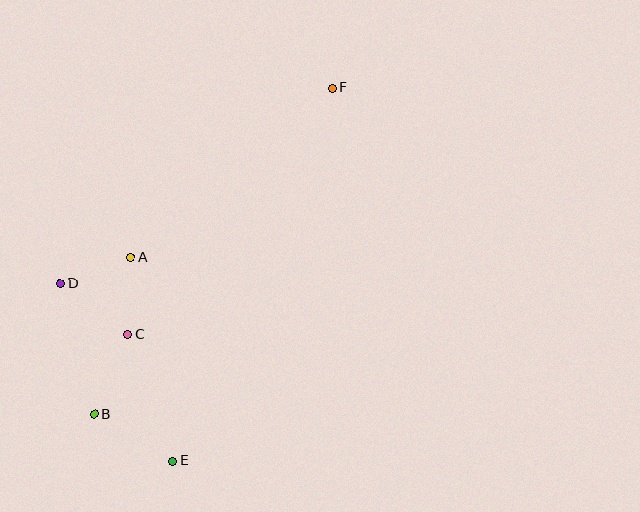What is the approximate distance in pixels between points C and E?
The distance between C and E is approximately 134 pixels.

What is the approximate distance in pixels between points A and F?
The distance between A and F is approximately 263 pixels.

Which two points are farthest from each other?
Points E and F are farthest from each other.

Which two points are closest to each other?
Points A and D are closest to each other.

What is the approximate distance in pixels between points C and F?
The distance between C and F is approximately 320 pixels.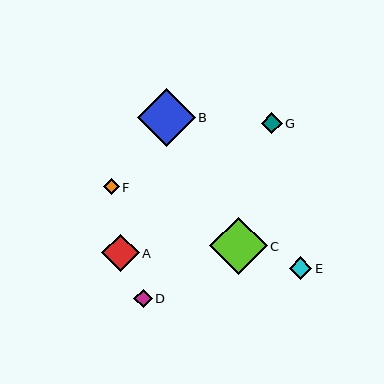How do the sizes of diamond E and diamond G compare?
Diamond E and diamond G are approximately the same size.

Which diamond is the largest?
Diamond B is the largest with a size of approximately 58 pixels.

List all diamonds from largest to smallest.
From largest to smallest: B, C, A, E, G, D, F.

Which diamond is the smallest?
Diamond F is the smallest with a size of approximately 16 pixels.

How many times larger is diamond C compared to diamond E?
Diamond C is approximately 2.6 times the size of diamond E.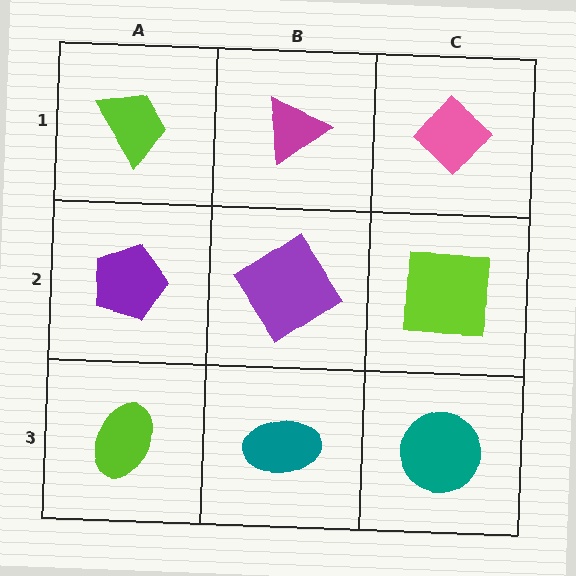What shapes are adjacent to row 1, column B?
A purple diamond (row 2, column B), a lime trapezoid (row 1, column A), a pink diamond (row 1, column C).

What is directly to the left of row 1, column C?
A magenta triangle.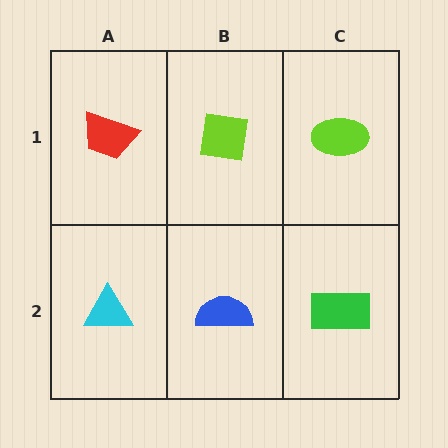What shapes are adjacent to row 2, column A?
A red trapezoid (row 1, column A), a blue semicircle (row 2, column B).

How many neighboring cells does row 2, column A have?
2.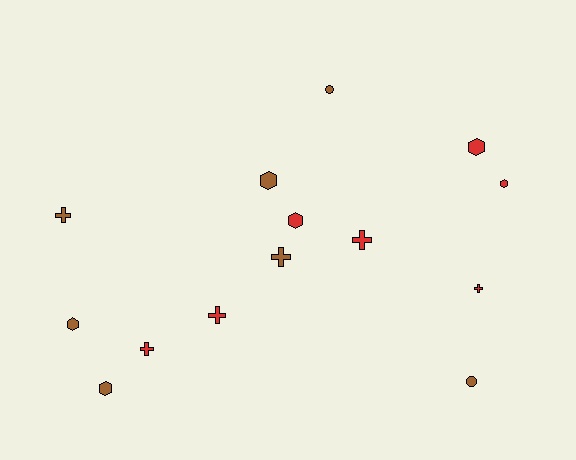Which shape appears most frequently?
Hexagon, with 6 objects.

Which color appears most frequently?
Red, with 7 objects.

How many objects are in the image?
There are 14 objects.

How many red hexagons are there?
There are 3 red hexagons.